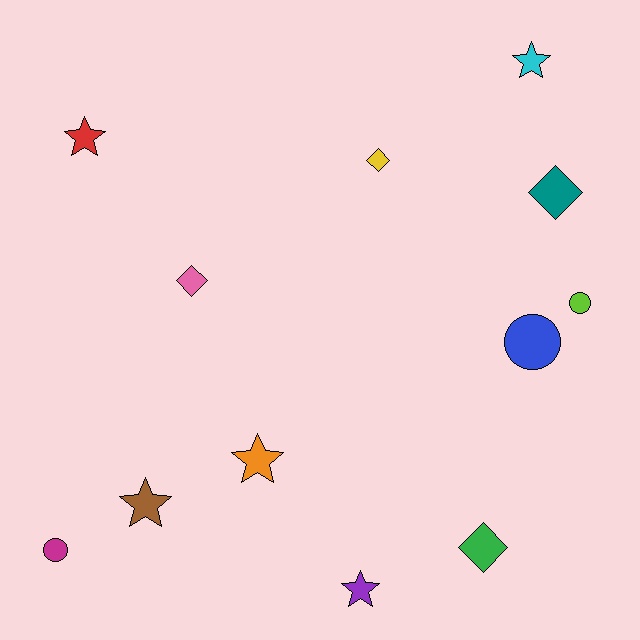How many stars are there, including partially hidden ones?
There are 5 stars.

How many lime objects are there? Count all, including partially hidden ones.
There is 1 lime object.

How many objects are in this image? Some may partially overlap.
There are 12 objects.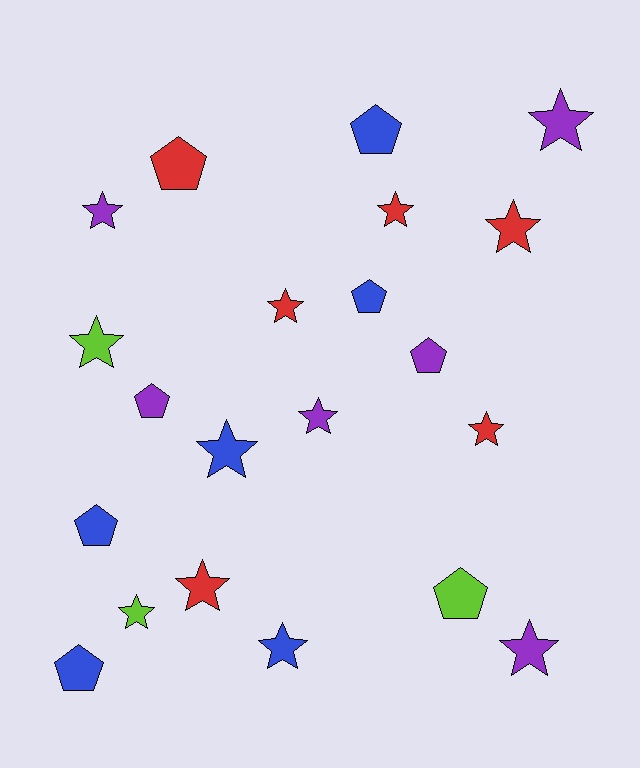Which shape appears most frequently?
Star, with 13 objects.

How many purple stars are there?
There are 4 purple stars.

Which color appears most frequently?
Blue, with 6 objects.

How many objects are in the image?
There are 21 objects.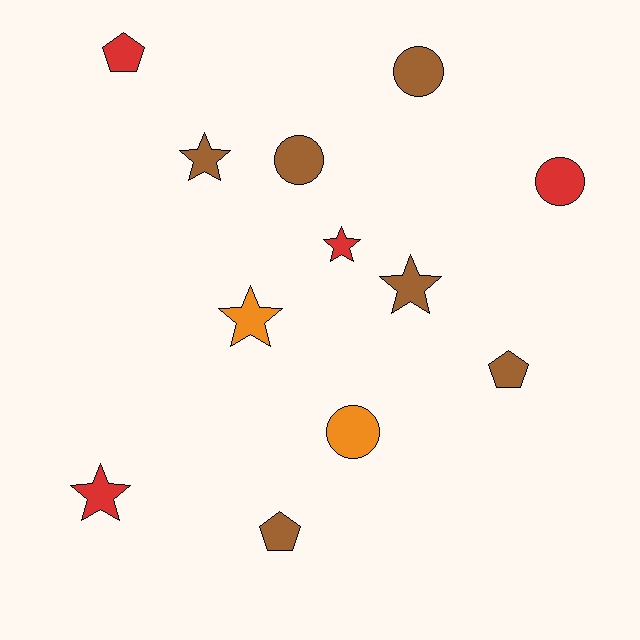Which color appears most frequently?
Brown, with 6 objects.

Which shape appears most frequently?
Star, with 5 objects.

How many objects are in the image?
There are 12 objects.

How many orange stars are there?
There is 1 orange star.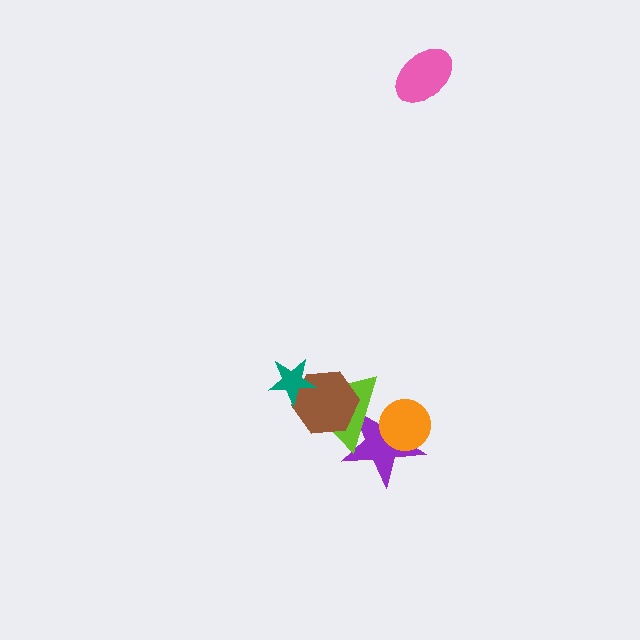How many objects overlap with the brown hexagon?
3 objects overlap with the brown hexagon.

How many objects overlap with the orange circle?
2 objects overlap with the orange circle.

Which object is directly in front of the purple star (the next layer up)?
The lime triangle is directly in front of the purple star.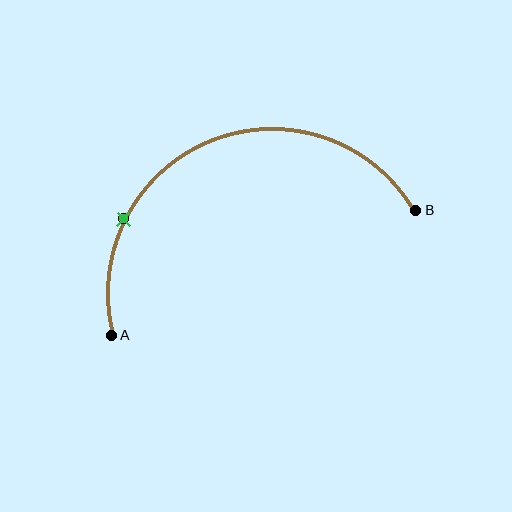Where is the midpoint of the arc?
The arc midpoint is the point on the curve farthest from the straight line joining A and B. It sits above that line.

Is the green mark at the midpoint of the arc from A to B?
No. The green mark lies on the arc but is closer to endpoint A. The arc midpoint would be at the point on the curve equidistant along the arc from both A and B.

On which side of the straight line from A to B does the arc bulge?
The arc bulges above the straight line connecting A and B.